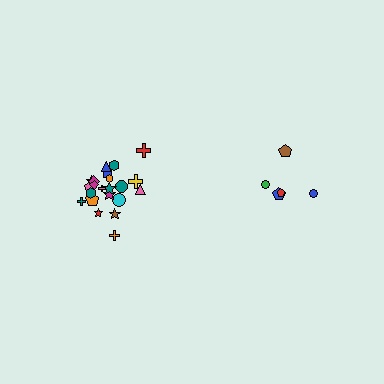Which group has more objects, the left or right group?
The left group.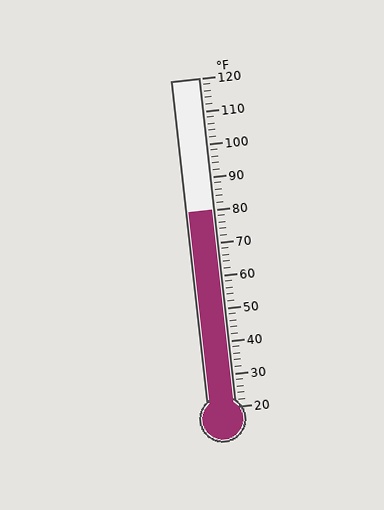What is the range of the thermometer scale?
The thermometer scale ranges from 20°F to 120°F.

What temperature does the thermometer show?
The thermometer shows approximately 80°F.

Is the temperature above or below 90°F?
The temperature is below 90°F.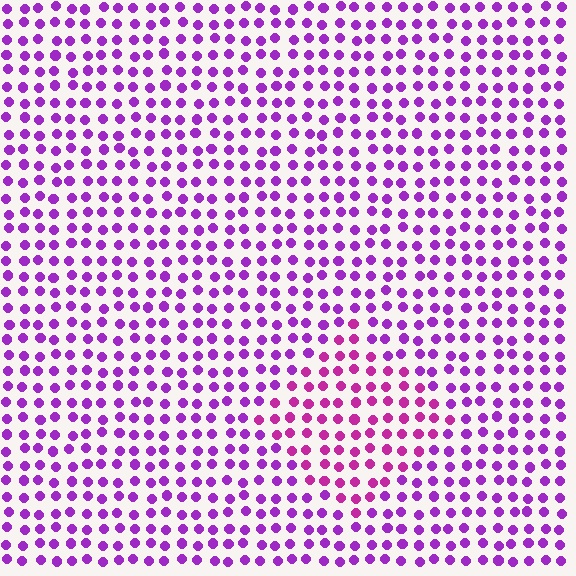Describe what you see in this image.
The image is filled with small purple elements in a uniform arrangement. A diamond-shaped region is visible where the elements are tinted to a slightly different hue, forming a subtle color boundary.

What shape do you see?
I see a diamond.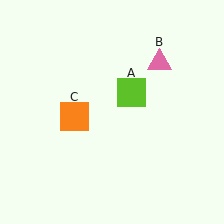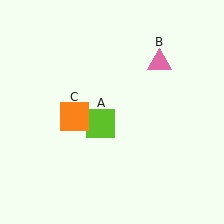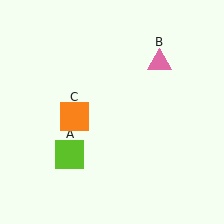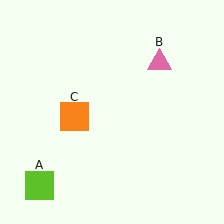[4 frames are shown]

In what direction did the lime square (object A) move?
The lime square (object A) moved down and to the left.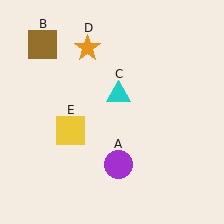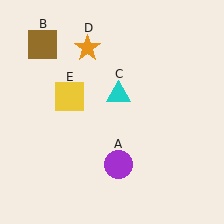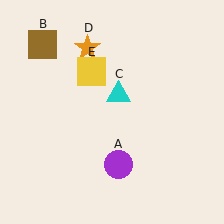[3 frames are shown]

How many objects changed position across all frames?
1 object changed position: yellow square (object E).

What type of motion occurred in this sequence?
The yellow square (object E) rotated clockwise around the center of the scene.